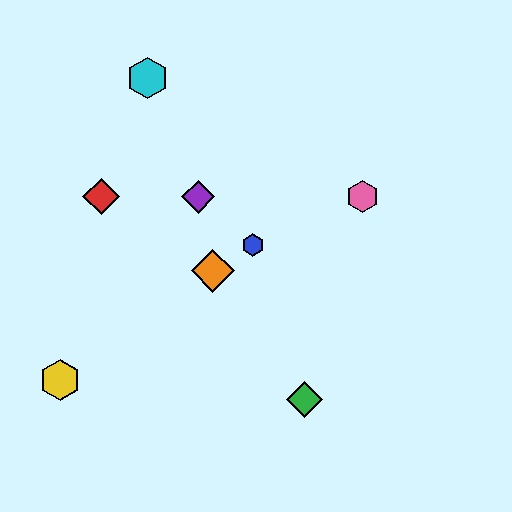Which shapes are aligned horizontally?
The red diamond, the purple diamond, the pink hexagon are aligned horizontally.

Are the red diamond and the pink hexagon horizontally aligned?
Yes, both are at y≈197.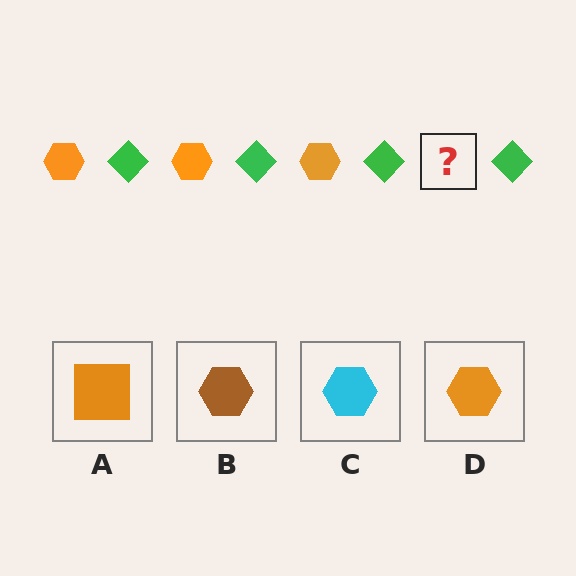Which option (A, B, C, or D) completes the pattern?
D.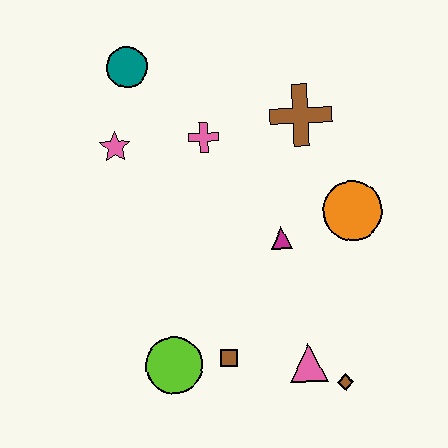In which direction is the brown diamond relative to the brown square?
The brown diamond is to the right of the brown square.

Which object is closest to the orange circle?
The magenta triangle is closest to the orange circle.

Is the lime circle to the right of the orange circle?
No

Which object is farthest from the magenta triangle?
The teal circle is farthest from the magenta triangle.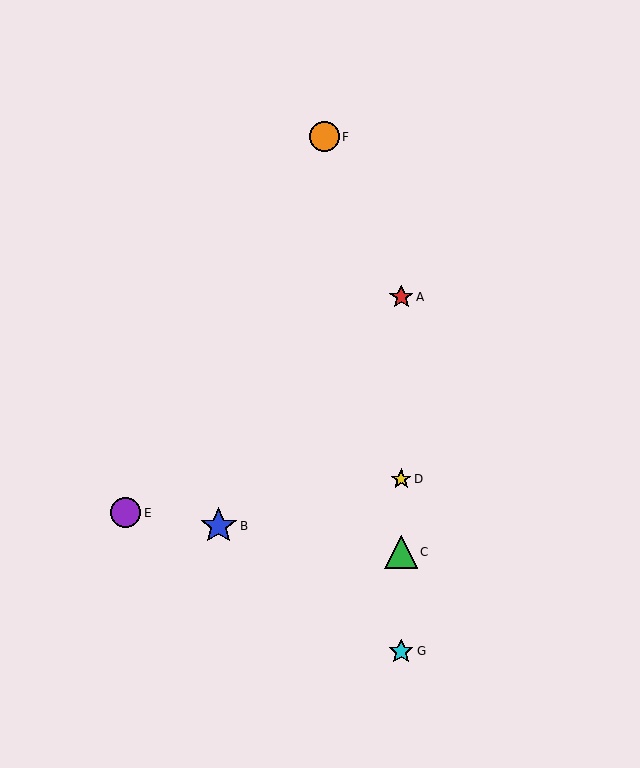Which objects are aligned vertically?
Objects A, C, D, G are aligned vertically.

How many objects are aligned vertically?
4 objects (A, C, D, G) are aligned vertically.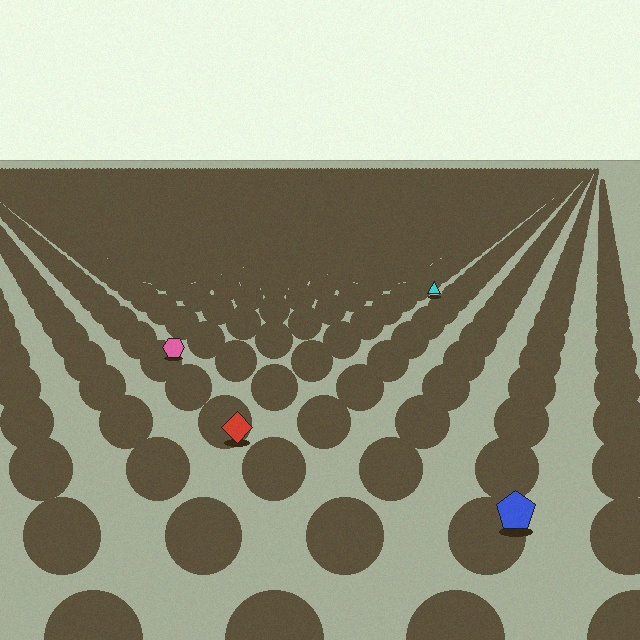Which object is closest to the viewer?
The blue pentagon is closest. The texture marks near it are larger and more spread out.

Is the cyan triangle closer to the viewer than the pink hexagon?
No. The pink hexagon is closer — you can tell from the texture gradient: the ground texture is coarser near it.